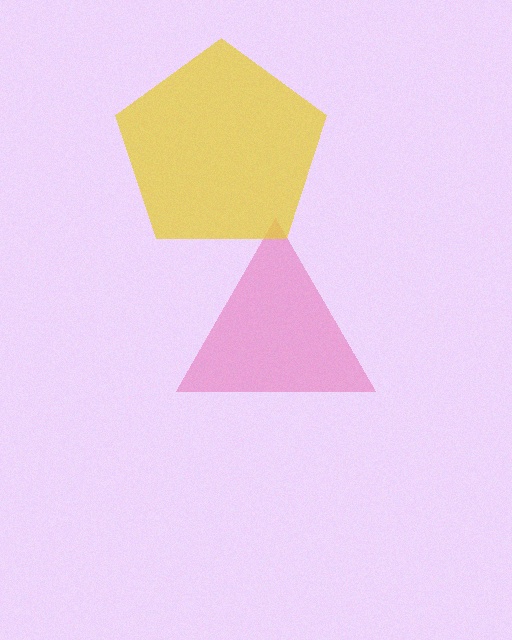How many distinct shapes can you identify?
There are 2 distinct shapes: a pink triangle, a yellow pentagon.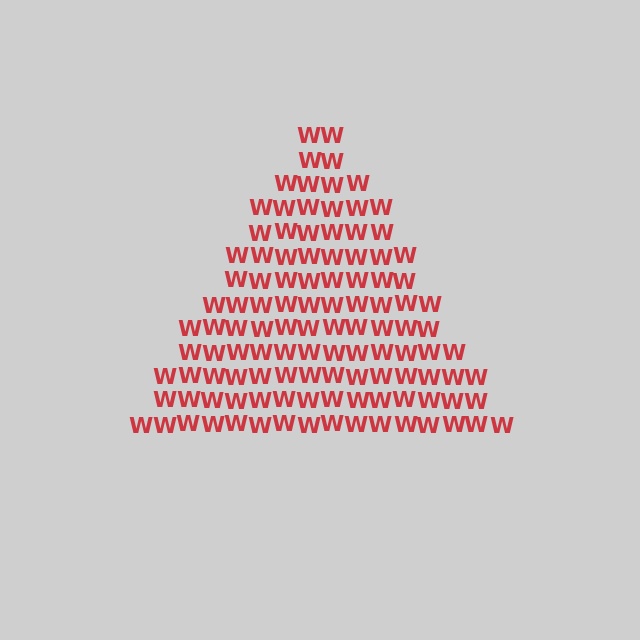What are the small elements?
The small elements are letter W's.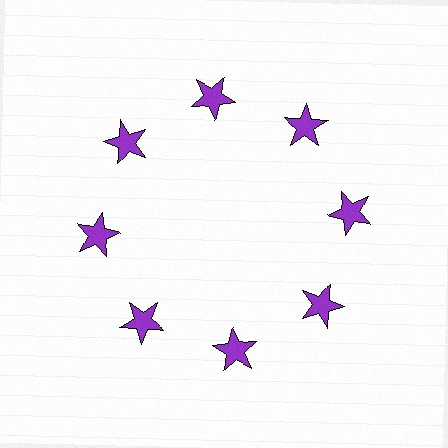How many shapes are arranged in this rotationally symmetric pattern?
There are 8 shapes, arranged in 8 groups of 1.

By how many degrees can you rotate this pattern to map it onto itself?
The pattern maps onto itself every 45 degrees of rotation.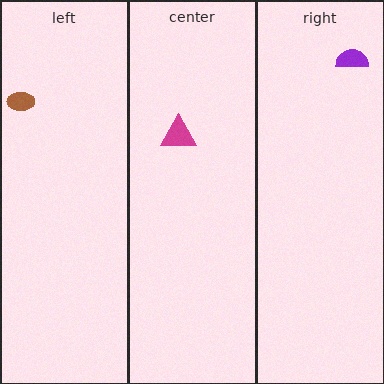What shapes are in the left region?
The brown ellipse.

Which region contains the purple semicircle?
The right region.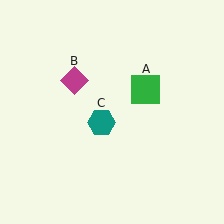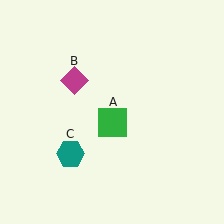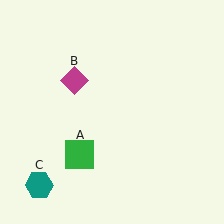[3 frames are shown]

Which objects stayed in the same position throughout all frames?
Magenta diamond (object B) remained stationary.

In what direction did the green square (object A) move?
The green square (object A) moved down and to the left.